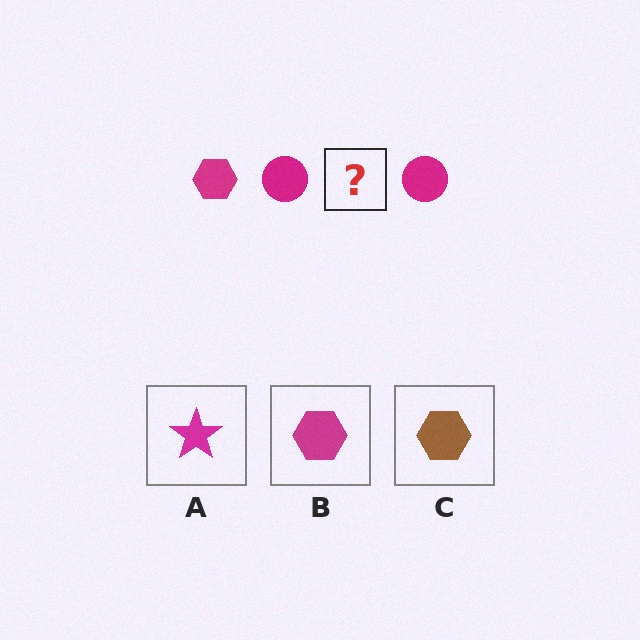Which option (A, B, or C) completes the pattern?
B.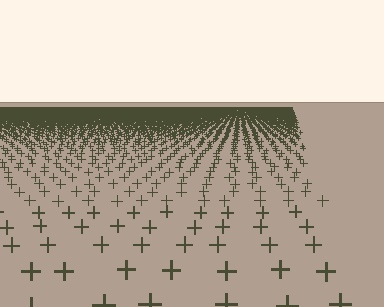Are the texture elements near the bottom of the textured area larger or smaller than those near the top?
Larger. Near the bottom, elements are closer to the viewer and appear at a bigger on-screen size.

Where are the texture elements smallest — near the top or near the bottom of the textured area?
Near the top.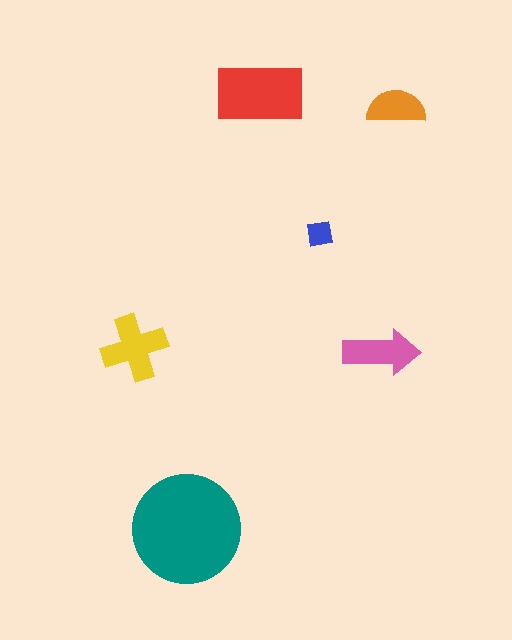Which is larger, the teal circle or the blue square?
The teal circle.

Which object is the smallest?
The blue square.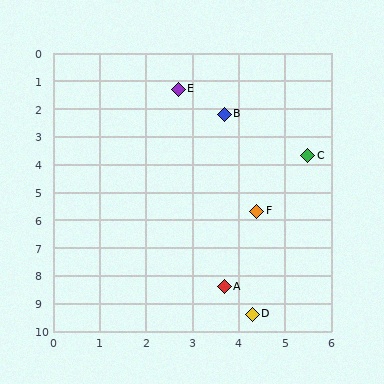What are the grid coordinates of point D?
Point D is at approximately (4.3, 9.4).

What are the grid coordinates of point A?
Point A is at approximately (3.7, 8.4).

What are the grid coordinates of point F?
Point F is at approximately (4.4, 5.7).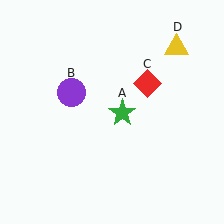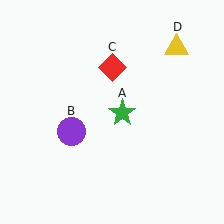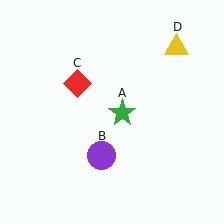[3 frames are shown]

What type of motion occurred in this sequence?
The purple circle (object B), red diamond (object C) rotated counterclockwise around the center of the scene.